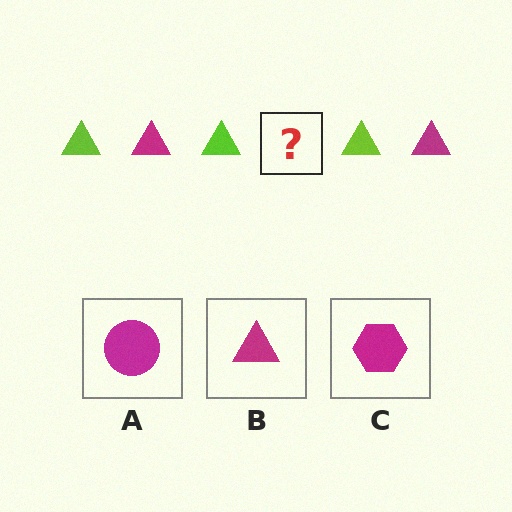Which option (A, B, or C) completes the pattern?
B.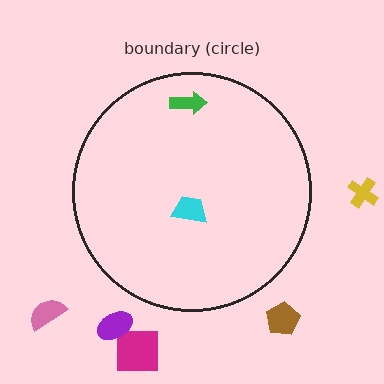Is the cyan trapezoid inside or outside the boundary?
Inside.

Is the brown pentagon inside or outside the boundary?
Outside.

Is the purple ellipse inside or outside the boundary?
Outside.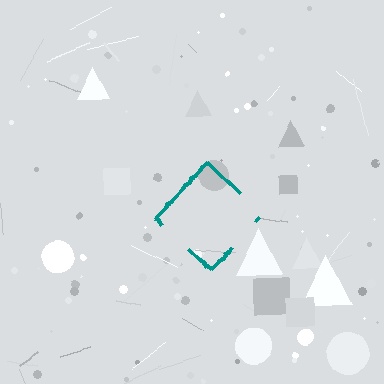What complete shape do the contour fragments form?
The contour fragments form a diamond.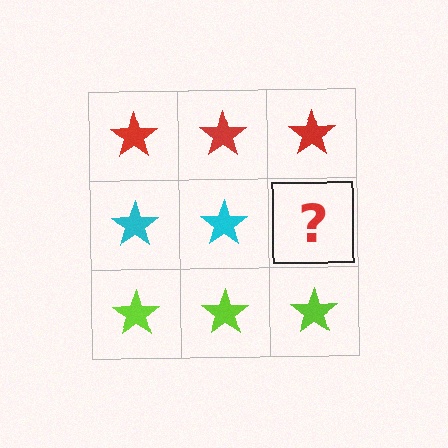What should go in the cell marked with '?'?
The missing cell should contain a cyan star.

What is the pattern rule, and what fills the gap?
The rule is that each row has a consistent color. The gap should be filled with a cyan star.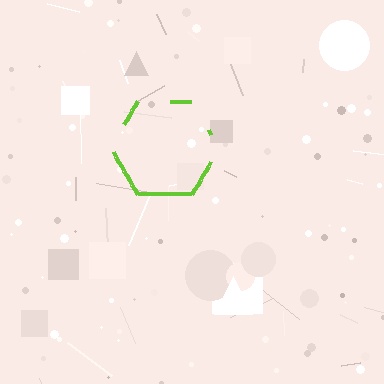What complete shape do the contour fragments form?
The contour fragments form a hexagon.